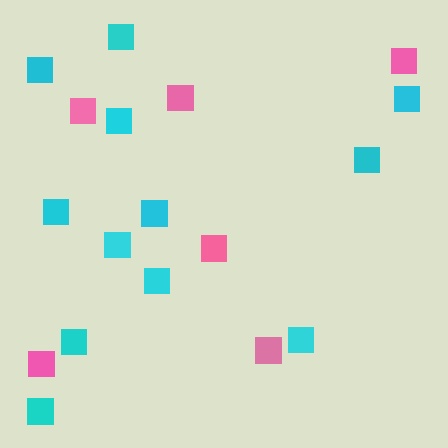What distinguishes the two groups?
There are 2 groups: one group of cyan squares (12) and one group of pink squares (6).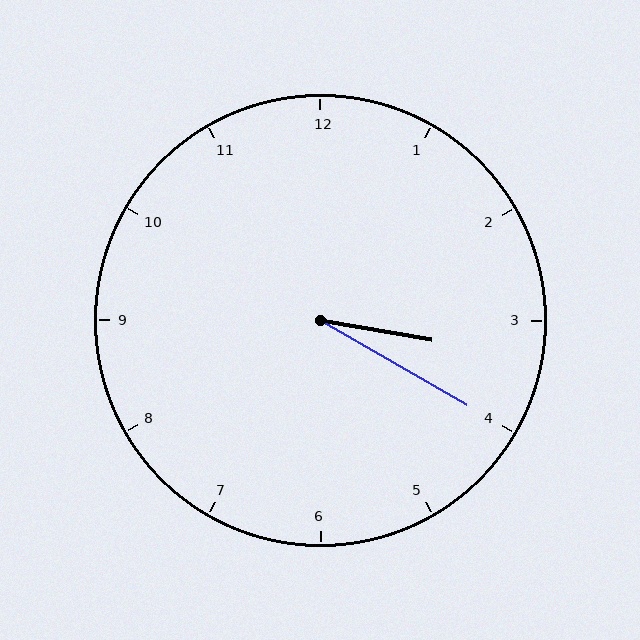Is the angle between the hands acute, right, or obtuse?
It is acute.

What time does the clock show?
3:20.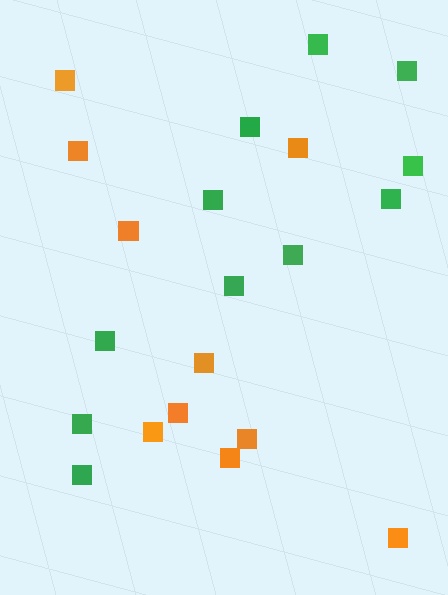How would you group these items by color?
There are 2 groups: one group of orange squares (10) and one group of green squares (11).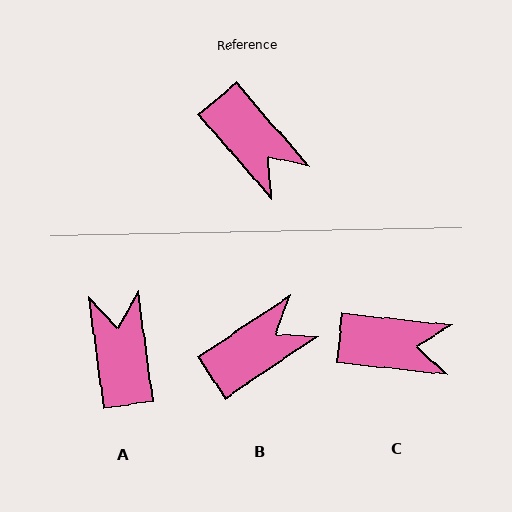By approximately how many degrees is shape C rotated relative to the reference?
Approximately 44 degrees counter-clockwise.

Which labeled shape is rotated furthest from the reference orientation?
A, about 147 degrees away.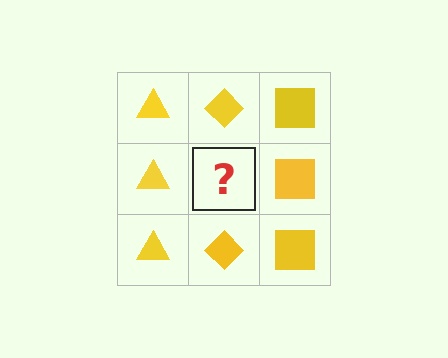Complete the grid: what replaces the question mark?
The question mark should be replaced with a yellow diamond.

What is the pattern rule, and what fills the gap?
The rule is that each column has a consistent shape. The gap should be filled with a yellow diamond.